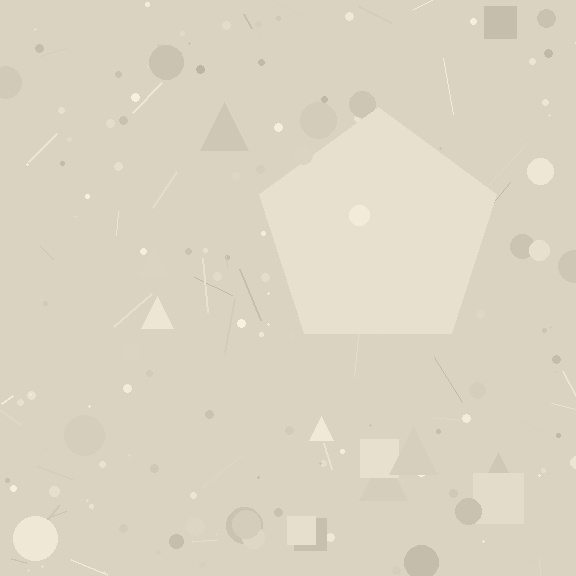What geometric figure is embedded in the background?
A pentagon is embedded in the background.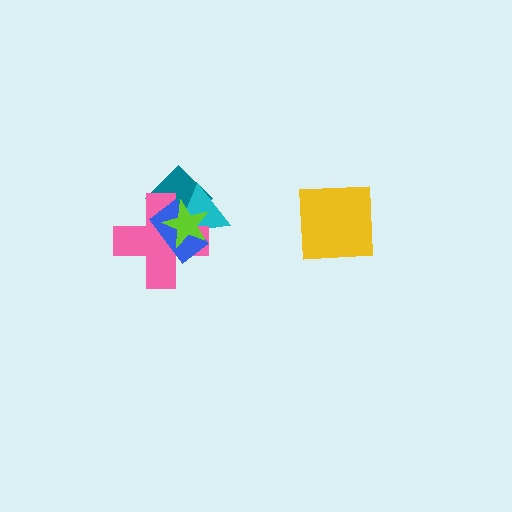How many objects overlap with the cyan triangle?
4 objects overlap with the cyan triangle.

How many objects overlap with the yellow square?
0 objects overlap with the yellow square.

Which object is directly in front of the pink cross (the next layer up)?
The blue rectangle is directly in front of the pink cross.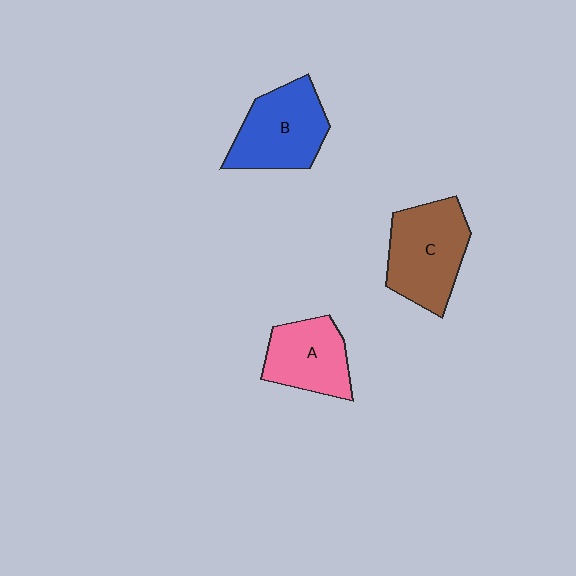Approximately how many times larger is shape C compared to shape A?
Approximately 1.3 times.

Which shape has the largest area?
Shape C (brown).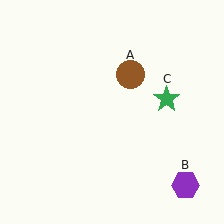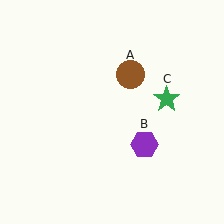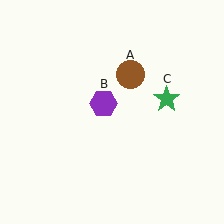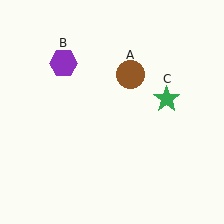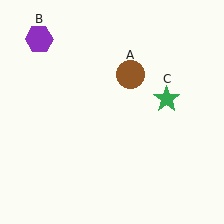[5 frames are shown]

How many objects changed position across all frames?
1 object changed position: purple hexagon (object B).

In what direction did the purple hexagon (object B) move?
The purple hexagon (object B) moved up and to the left.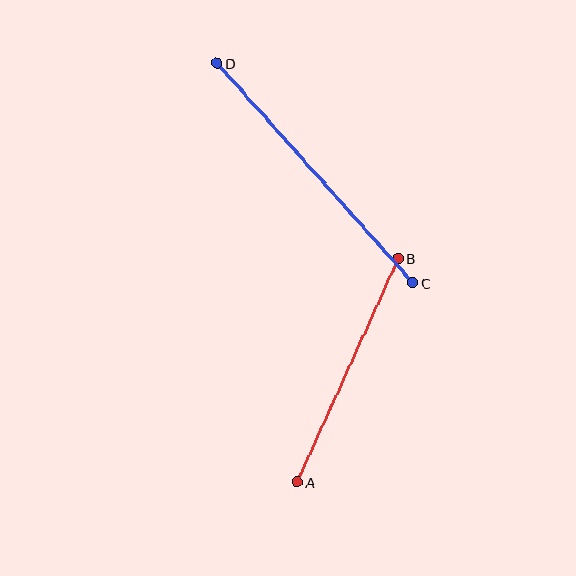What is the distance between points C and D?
The distance is approximately 294 pixels.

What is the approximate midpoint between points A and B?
The midpoint is at approximately (348, 370) pixels.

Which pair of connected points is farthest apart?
Points C and D are farthest apart.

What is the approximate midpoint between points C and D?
The midpoint is at approximately (315, 173) pixels.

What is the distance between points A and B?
The distance is approximately 246 pixels.